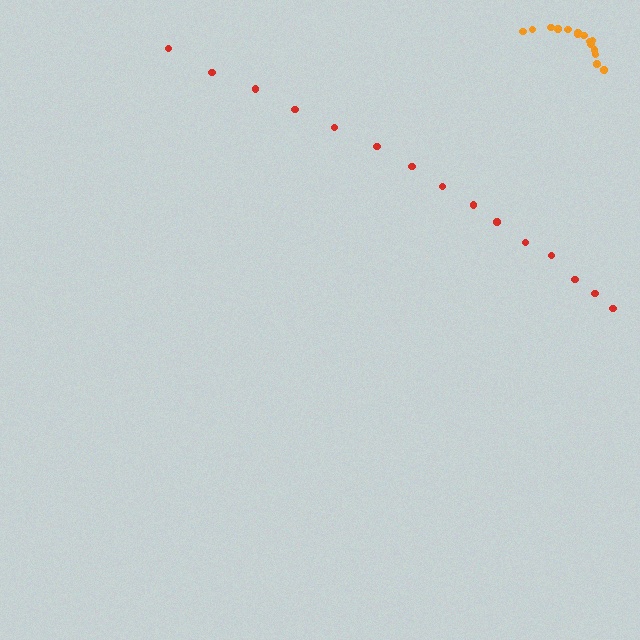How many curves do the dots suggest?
There are 2 distinct paths.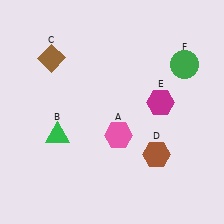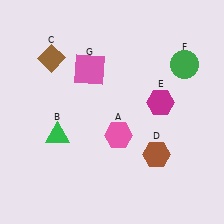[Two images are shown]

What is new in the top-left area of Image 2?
A pink square (G) was added in the top-left area of Image 2.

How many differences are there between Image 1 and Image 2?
There is 1 difference between the two images.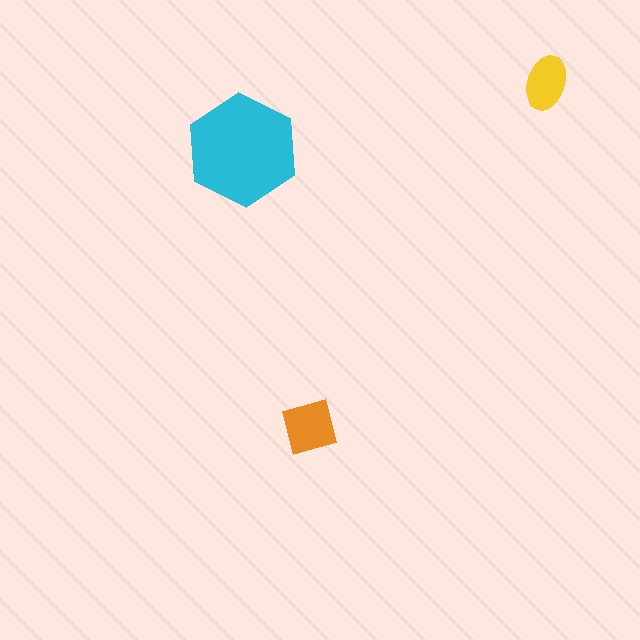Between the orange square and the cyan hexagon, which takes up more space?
The cyan hexagon.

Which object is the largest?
The cyan hexagon.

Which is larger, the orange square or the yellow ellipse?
The orange square.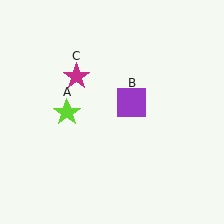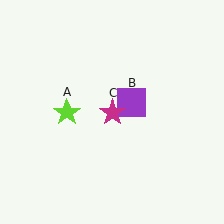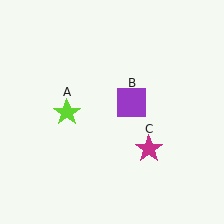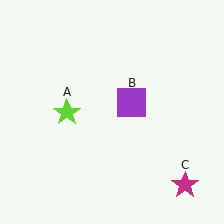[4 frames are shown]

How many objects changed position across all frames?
1 object changed position: magenta star (object C).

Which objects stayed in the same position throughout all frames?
Lime star (object A) and purple square (object B) remained stationary.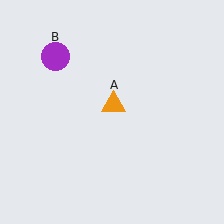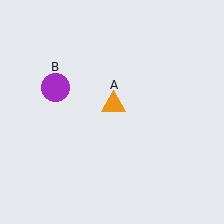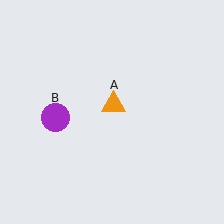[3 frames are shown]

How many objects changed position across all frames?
1 object changed position: purple circle (object B).